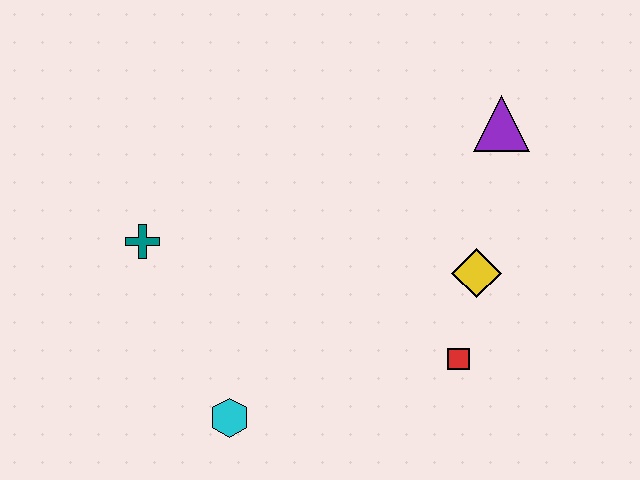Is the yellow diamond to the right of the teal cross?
Yes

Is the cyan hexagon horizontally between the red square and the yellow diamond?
No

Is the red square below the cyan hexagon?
No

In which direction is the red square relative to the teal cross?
The red square is to the right of the teal cross.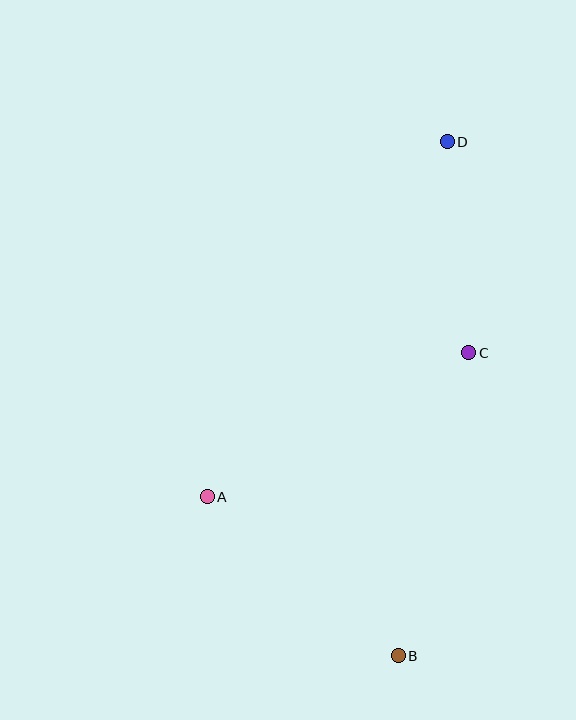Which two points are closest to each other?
Points C and D are closest to each other.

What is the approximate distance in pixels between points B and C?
The distance between B and C is approximately 311 pixels.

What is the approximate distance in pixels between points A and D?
The distance between A and D is approximately 429 pixels.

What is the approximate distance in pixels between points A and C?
The distance between A and C is approximately 299 pixels.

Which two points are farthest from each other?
Points B and D are farthest from each other.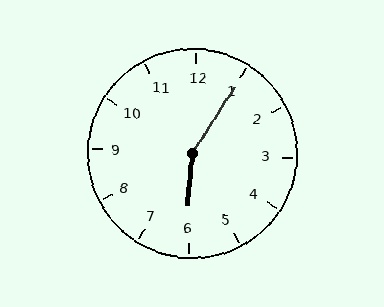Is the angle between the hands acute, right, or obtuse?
It is obtuse.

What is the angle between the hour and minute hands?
Approximately 152 degrees.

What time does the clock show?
6:05.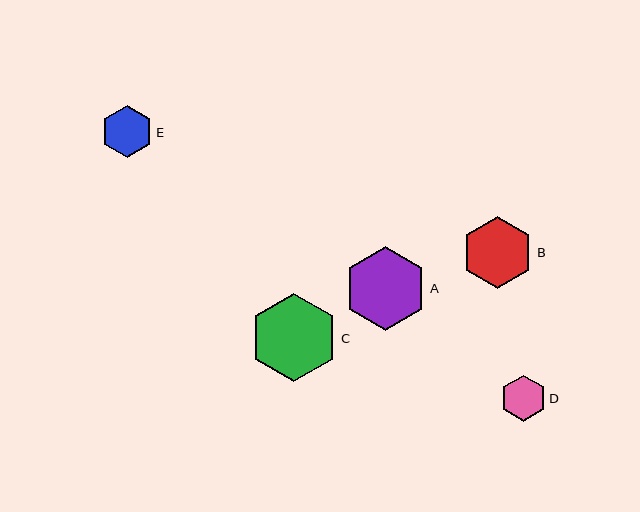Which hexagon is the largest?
Hexagon C is the largest with a size of approximately 88 pixels.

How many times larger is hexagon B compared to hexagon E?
Hexagon B is approximately 1.4 times the size of hexagon E.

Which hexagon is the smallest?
Hexagon D is the smallest with a size of approximately 46 pixels.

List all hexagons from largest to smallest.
From largest to smallest: C, A, B, E, D.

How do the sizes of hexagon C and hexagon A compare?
Hexagon C and hexagon A are approximately the same size.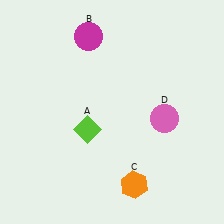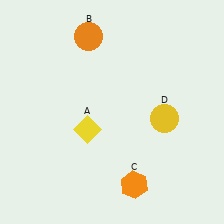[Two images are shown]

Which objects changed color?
A changed from lime to yellow. B changed from magenta to orange. D changed from pink to yellow.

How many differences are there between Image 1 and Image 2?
There are 3 differences between the two images.